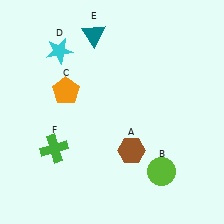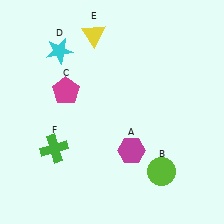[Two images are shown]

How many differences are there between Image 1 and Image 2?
There are 3 differences between the two images.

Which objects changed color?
A changed from brown to magenta. C changed from orange to magenta. E changed from teal to yellow.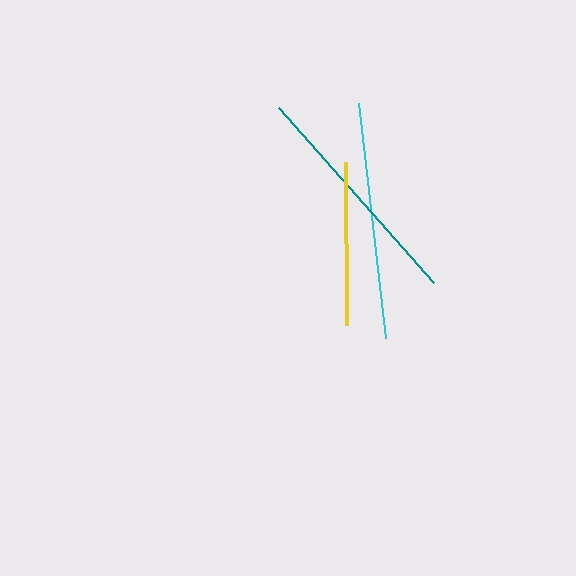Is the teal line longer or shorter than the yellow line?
The teal line is longer than the yellow line.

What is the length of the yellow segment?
The yellow segment is approximately 163 pixels long.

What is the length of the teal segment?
The teal segment is approximately 234 pixels long.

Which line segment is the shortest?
The yellow line is the shortest at approximately 163 pixels.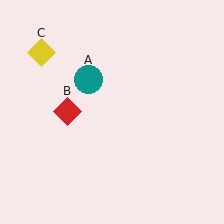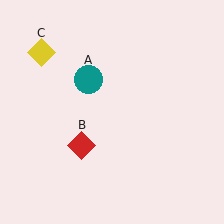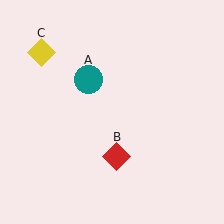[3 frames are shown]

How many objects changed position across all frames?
1 object changed position: red diamond (object B).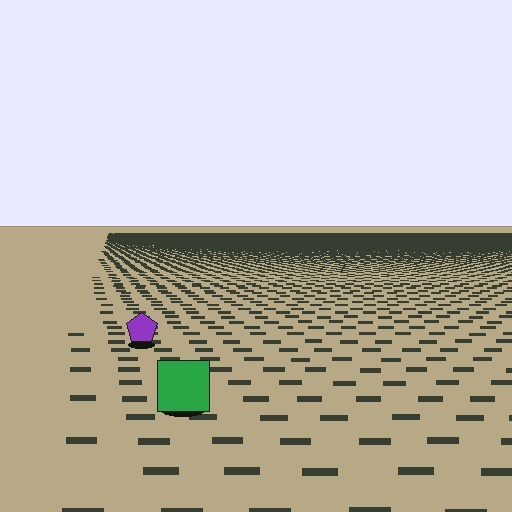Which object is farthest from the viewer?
The purple pentagon is farthest from the viewer. It appears smaller and the ground texture around it is denser.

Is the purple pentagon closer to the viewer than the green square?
No. The green square is closer — you can tell from the texture gradient: the ground texture is coarser near it.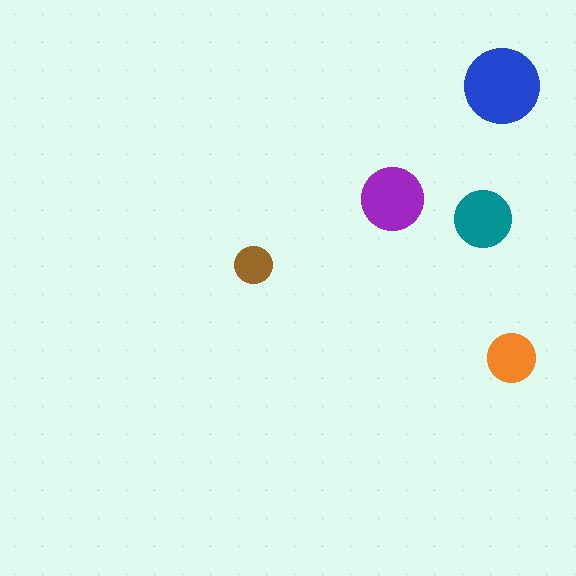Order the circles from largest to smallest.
the blue one, the purple one, the teal one, the orange one, the brown one.